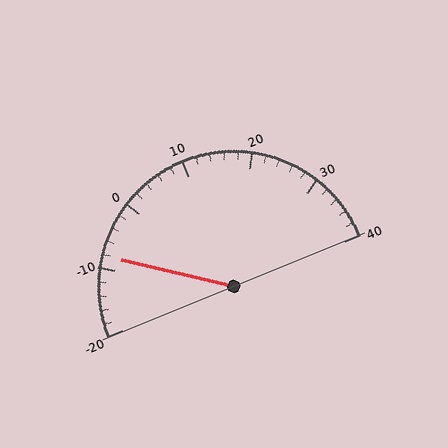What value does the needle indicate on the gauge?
The needle indicates approximately -8.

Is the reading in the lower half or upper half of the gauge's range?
The reading is in the lower half of the range (-20 to 40).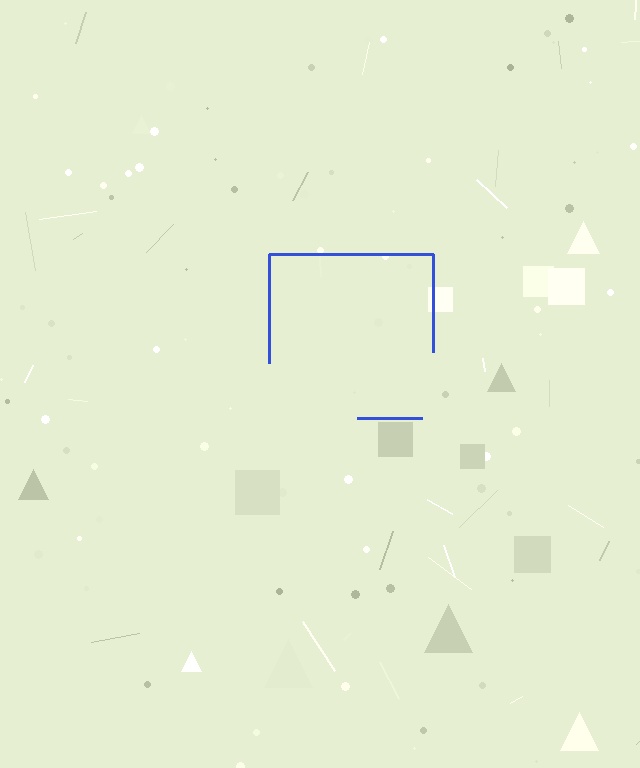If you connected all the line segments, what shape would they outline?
They would outline a square.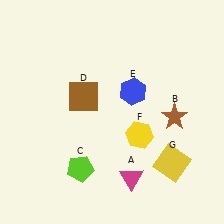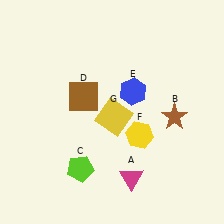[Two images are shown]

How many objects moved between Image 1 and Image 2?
1 object moved between the two images.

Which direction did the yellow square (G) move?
The yellow square (G) moved left.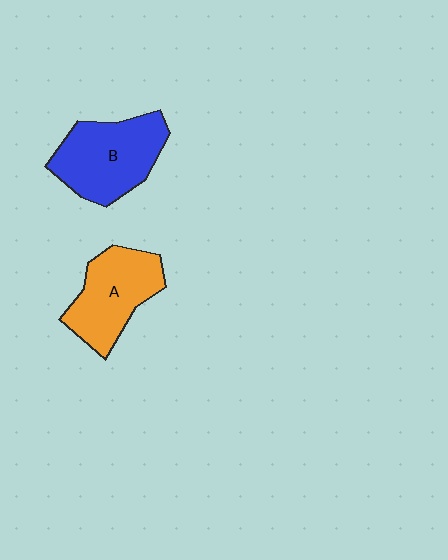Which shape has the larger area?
Shape B (blue).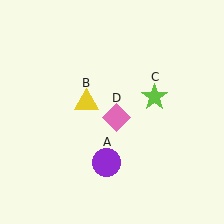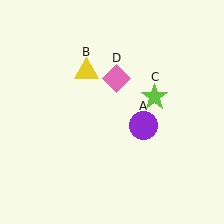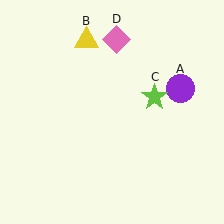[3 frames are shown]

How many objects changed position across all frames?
3 objects changed position: purple circle (object A), yellow triangle (object B), pink diamond (object D).